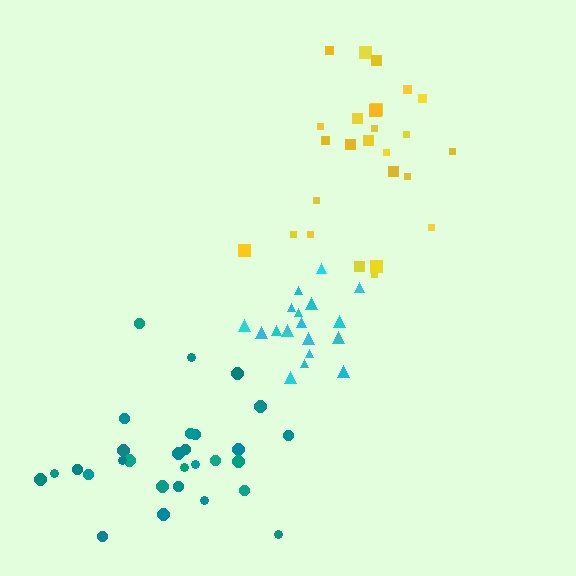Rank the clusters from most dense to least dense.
cyan, teal, yellow.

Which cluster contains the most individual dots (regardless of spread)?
Teal (30).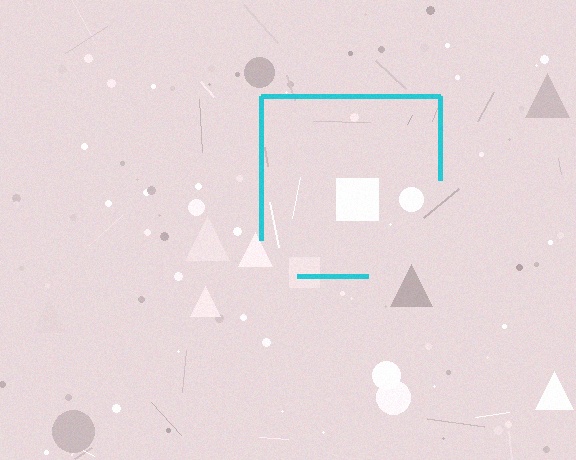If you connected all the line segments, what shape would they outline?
They would outline a square.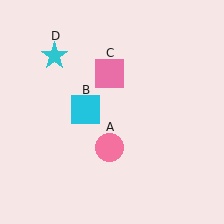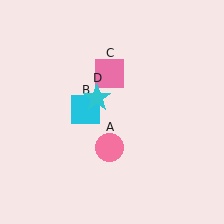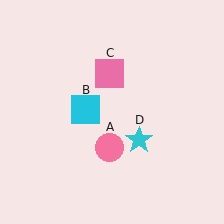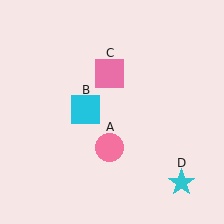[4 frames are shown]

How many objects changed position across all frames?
1 object changed position: cyan star (object D).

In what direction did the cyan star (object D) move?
The cyan star (object D) moved down and to the right.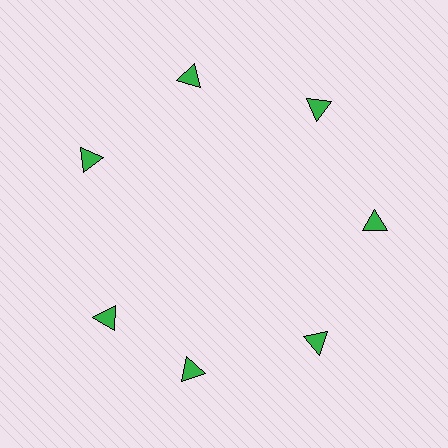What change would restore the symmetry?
The symmetry would be restored by rotating it back into even spacing with its neighbors so that all 7 triangles sit at equal angles and equal distance from the center.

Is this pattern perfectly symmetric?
No. The 7 green triangles are arranged in a ring, but one element near the 8 o'clock position is rotated out of alignment along the ring, breaking the 7-fold rotational symmetry.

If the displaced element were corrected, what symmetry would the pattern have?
It would have 7-fold rotational symmetry — the pattern would map onto itself every 51 degrees.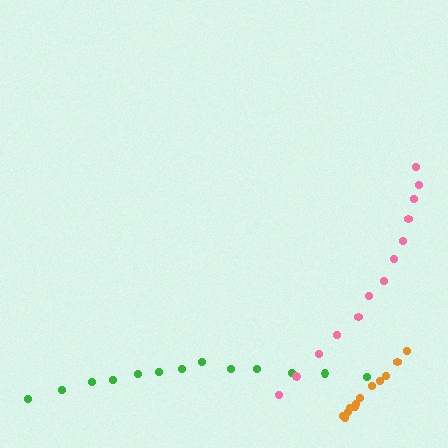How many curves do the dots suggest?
There are 3 distinct paths.